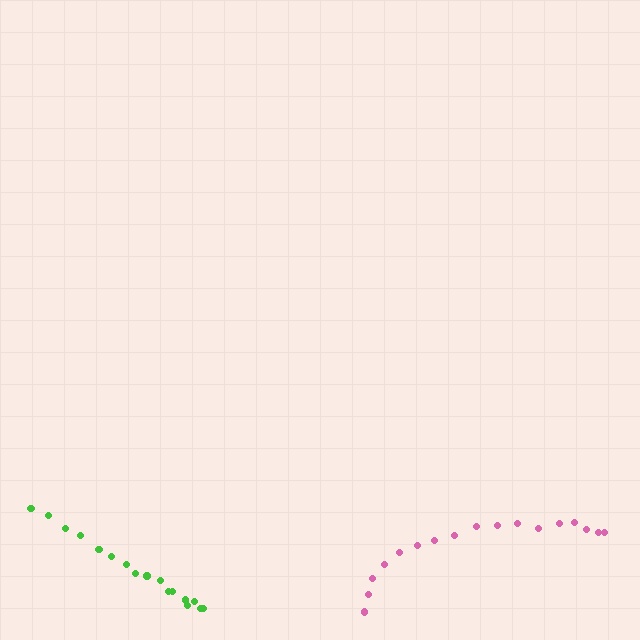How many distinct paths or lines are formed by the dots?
There are 2 distinct paths.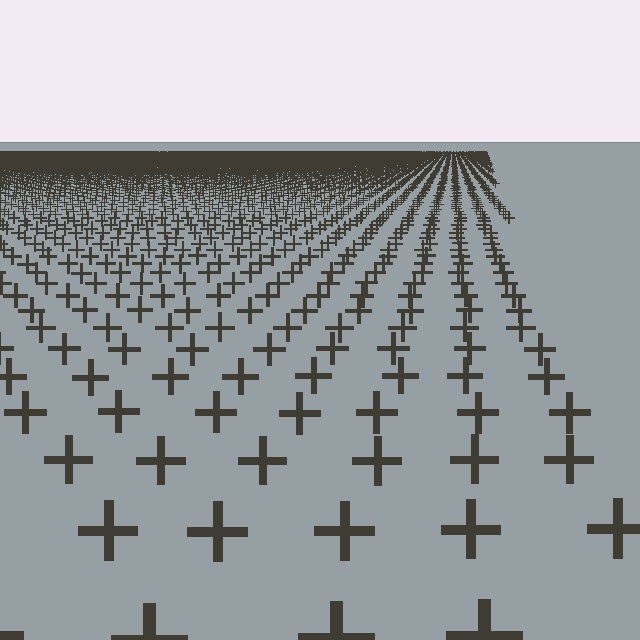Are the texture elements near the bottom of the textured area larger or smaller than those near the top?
Larger. Near the bottom, elements are closer to the viewer and appear at a bigger on-screen size.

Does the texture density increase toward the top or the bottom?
Density increases toward the top.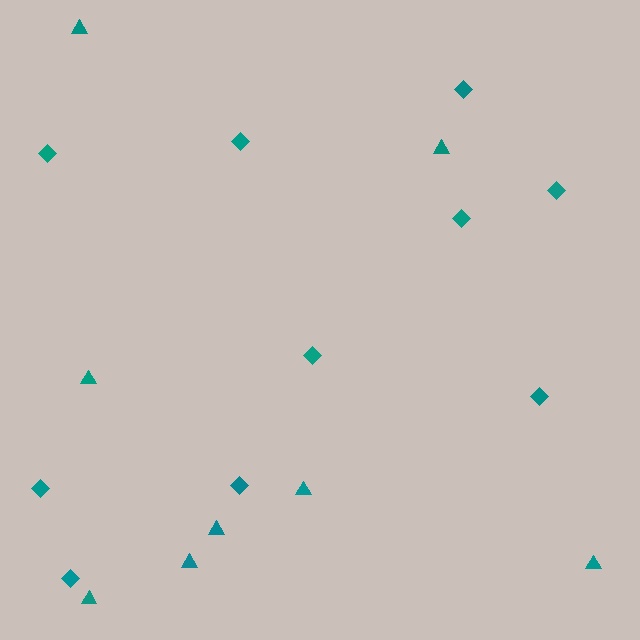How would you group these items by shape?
There are 2 groups: one group of triangles (8) and one group of diamonds (10).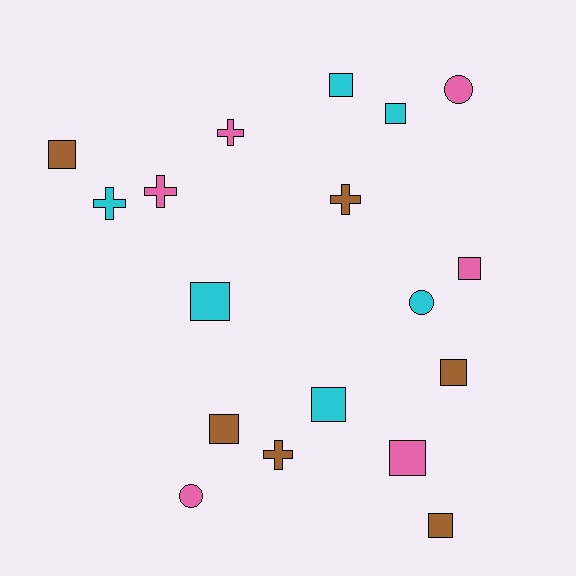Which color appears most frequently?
Brown, with 6 objects.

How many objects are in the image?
There are 18 objects.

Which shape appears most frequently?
Square, with 10 objects.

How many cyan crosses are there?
There is 1 cyan cross.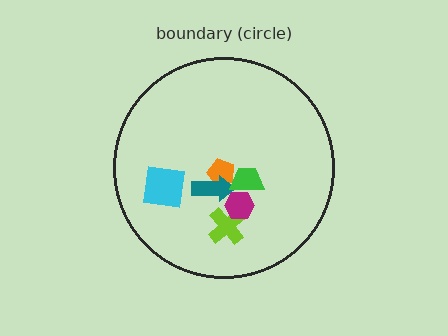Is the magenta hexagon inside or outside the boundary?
Inside.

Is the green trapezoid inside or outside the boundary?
Inside.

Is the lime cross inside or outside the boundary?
Inside.